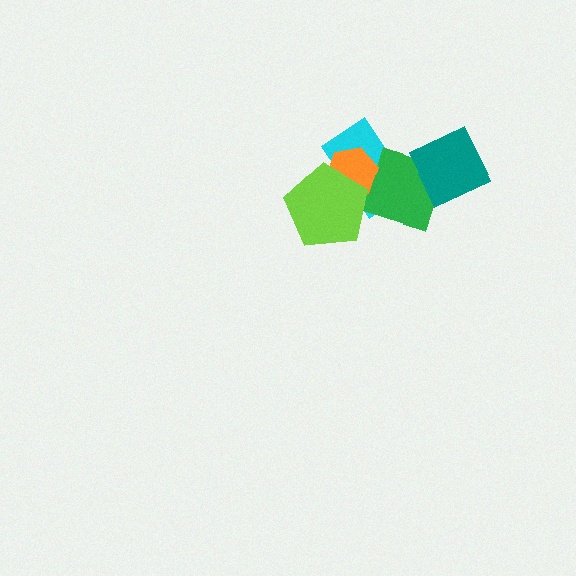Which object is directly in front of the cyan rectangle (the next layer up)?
The green diamond is directly in front of the cyan rectangle.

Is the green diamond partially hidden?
Yes, it is partially covered by another shape.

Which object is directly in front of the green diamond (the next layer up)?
The orange hexagon is directly in front of the green diamond.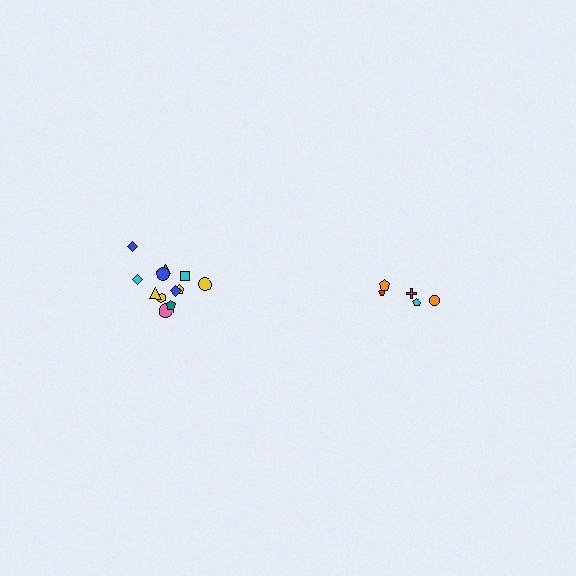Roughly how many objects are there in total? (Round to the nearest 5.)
Roughly 15 objects in total.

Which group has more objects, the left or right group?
The left group.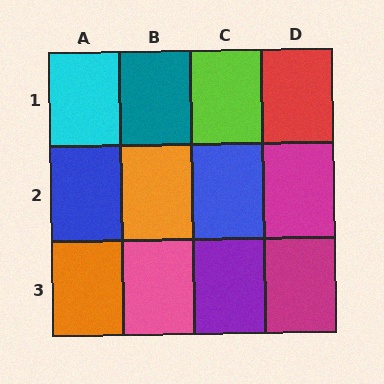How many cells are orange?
2 cells are orange.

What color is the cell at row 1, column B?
Teal.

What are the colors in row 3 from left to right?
Orange, pink, purple, magenta.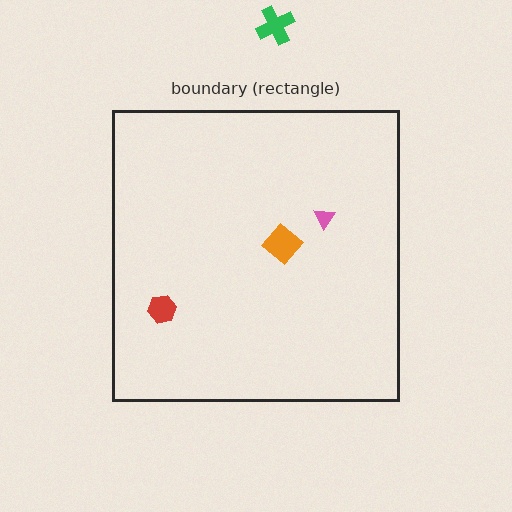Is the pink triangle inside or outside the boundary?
Inside.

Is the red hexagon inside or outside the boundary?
Inside.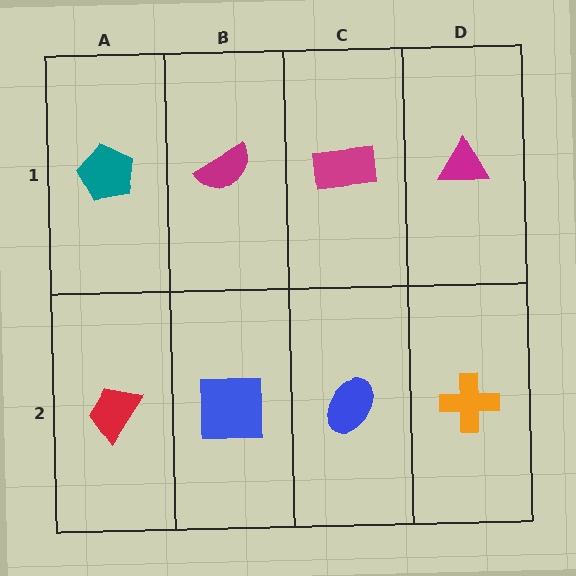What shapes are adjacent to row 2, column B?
A magenta semicircle (row 1, column B), a red trapezoid (row 2, column A), a blue ellipse (row 2, column C).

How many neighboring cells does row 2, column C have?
3.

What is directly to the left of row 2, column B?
A red trapezoid.